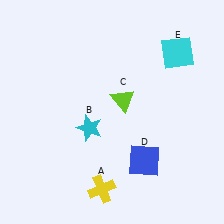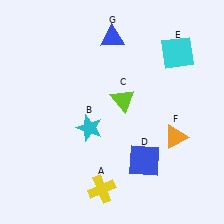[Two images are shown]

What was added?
An orange triangle (F), a blue triangle (G) were added in Image 2.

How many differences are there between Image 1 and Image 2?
There are 2 differences between the two images.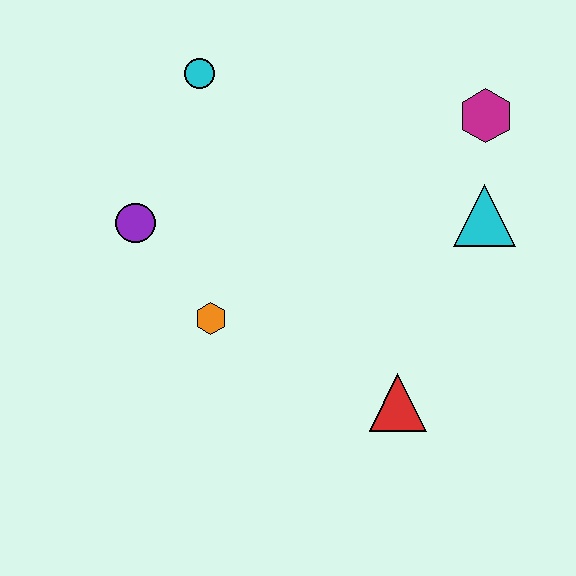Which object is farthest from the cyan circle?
The red triangle is farthest from the cyan circle.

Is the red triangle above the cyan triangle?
No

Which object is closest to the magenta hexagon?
The cyan triangle is closest to the magenta hexagon.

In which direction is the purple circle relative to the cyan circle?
The purple circle is below the cyan circle.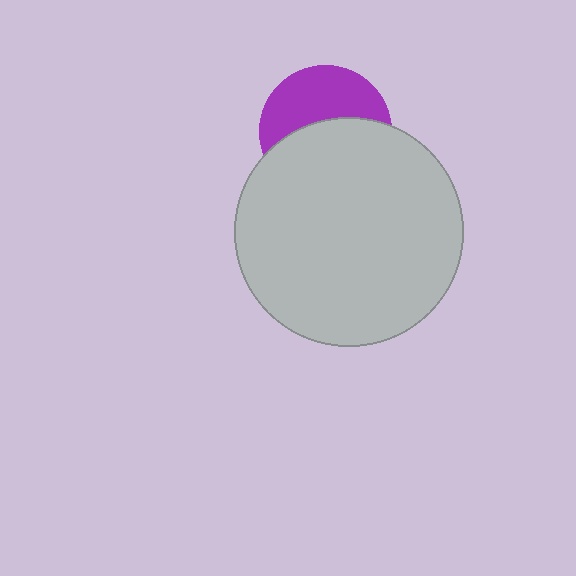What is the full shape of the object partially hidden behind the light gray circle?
The partially hidden object is a purple circle.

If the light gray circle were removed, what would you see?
You would see the complete purple circle.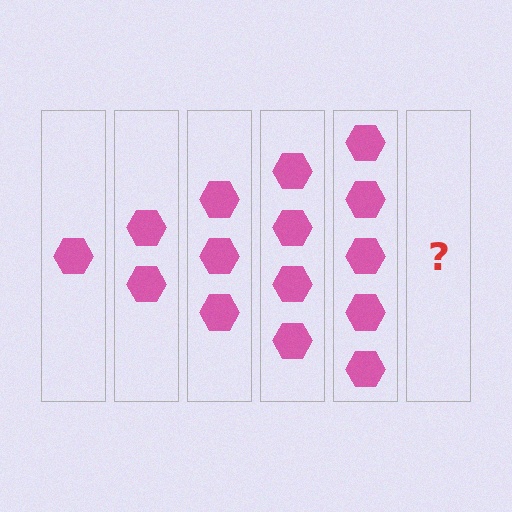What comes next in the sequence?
The next element should be 6 hexagons.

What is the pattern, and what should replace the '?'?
The pattern is that each step adds one more hexagon. The '?' should be 6 hexagons.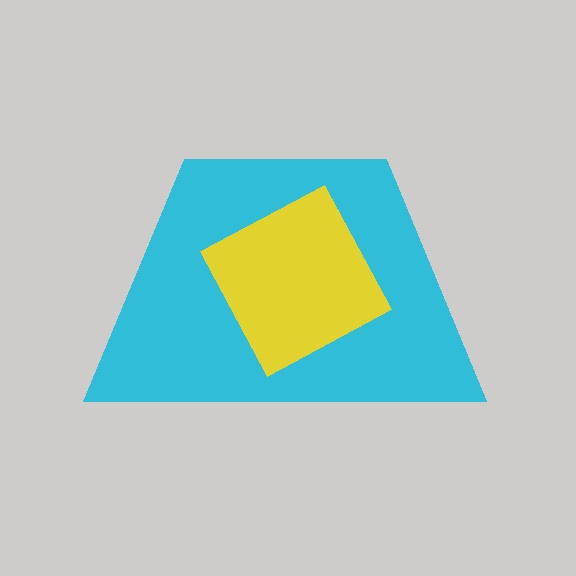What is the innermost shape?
The yellow diamond.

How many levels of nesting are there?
2.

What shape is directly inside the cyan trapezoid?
The yellow diamond.